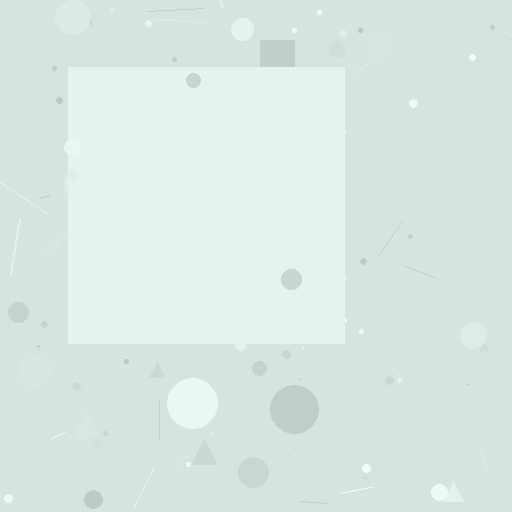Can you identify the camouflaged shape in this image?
The camouflaged shape is a square.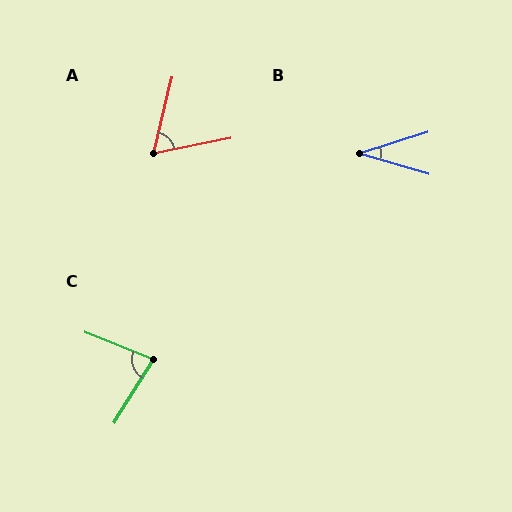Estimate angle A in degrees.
Approximately 65 degrees.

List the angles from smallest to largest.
B (34°), A (65°), C (80°).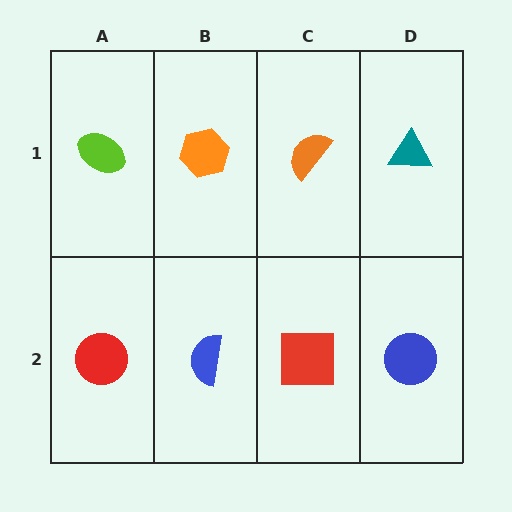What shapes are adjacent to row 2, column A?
A lime ellipse (row 1, column A), a blue semicircle (row 2, column B).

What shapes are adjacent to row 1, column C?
A red square (row 2, column C), an orange hexagon (row 1, column B), a teal triangle (row 1, column D).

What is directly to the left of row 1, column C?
An orange hexagon.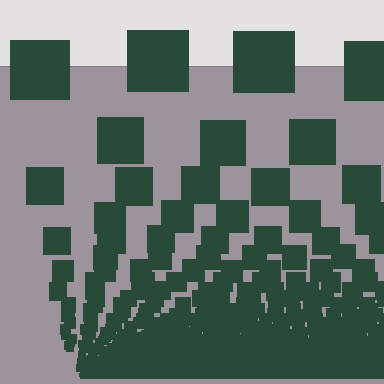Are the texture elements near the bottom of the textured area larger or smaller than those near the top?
Smaller. The gradient is inverted — elements near the bottom are smaller and denser.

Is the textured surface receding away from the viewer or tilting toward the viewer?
The surface appears to tilt toward the viewer. Texture elements get larger and sparser toward the top.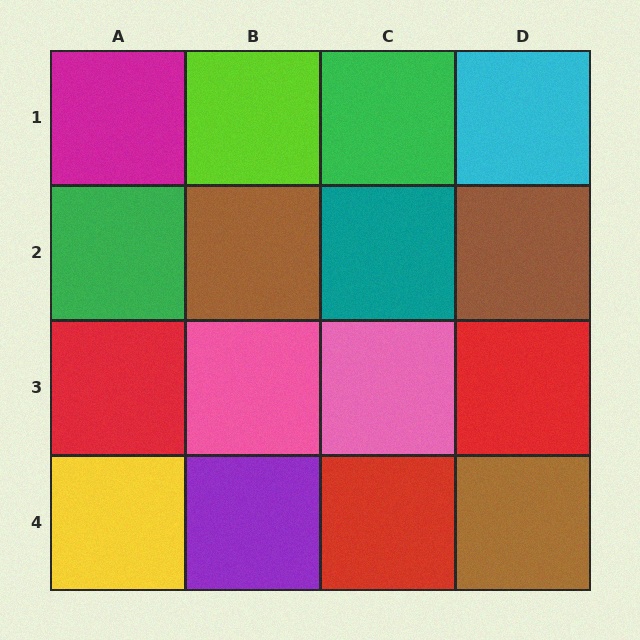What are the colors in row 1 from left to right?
Magenta, lime, green, cyan.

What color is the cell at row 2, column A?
Green.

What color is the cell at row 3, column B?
Pink.